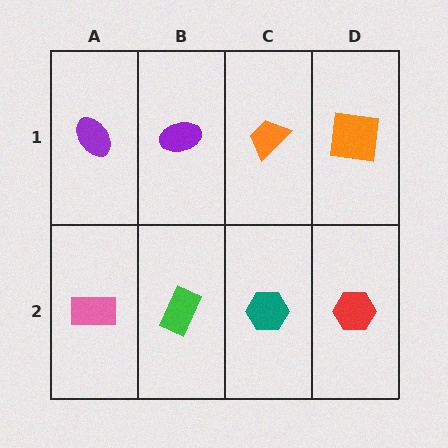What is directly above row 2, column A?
A purple ellipse.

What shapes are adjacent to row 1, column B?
A green rectangle (row 2, column B), a purple ellipse (row 1, column A), an orange trapezoid (row 1, column C).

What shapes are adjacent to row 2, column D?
An orange square (row 1, column D), a teal hexagon (row 2, column C).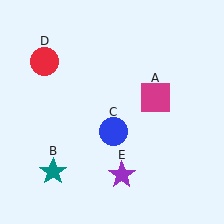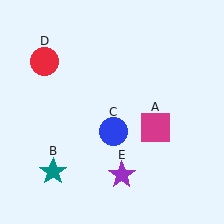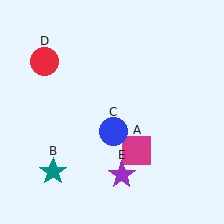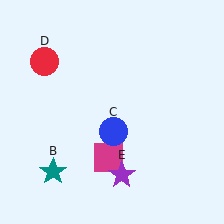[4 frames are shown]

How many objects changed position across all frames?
1 object changed position: magenta square (object A).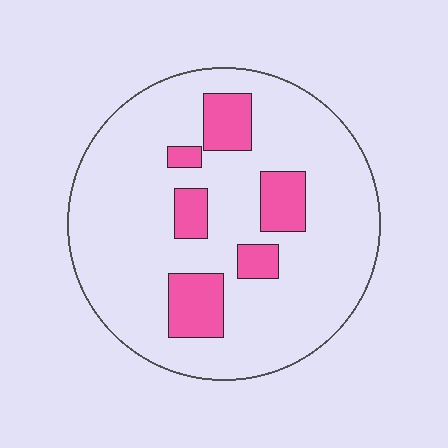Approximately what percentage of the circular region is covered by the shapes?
Approximately 15%.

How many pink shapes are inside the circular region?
6.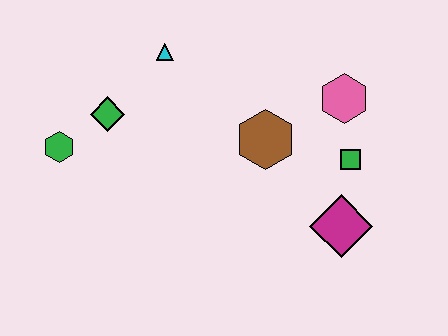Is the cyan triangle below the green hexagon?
No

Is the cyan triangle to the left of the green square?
Yes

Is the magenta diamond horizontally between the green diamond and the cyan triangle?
No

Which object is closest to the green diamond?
The green hexagon is closest to the green diamond.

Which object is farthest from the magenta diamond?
The green hexagon is farthest from the magenta diamond.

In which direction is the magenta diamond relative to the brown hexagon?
The magenta diamond is below the brown hexagon.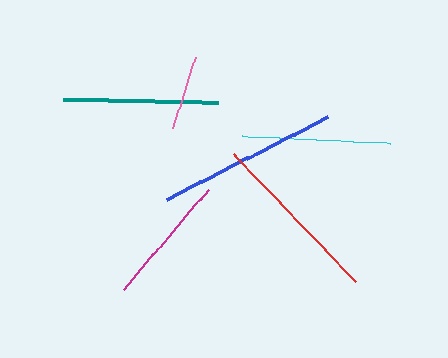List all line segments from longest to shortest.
From longest to shortest: blue, red, teal, cyan, magenta, pink.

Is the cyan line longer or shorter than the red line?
The red line is longer than the cyan line.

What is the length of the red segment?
The red segment is approximately 177 pixels long.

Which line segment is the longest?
The blue line is the longest at approximately 181 pixels.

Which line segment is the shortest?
The pink line is the shortest at approximately 75 pixels.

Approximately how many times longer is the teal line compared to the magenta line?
The teal line is approximately 1.2 times the length of the magenta line.